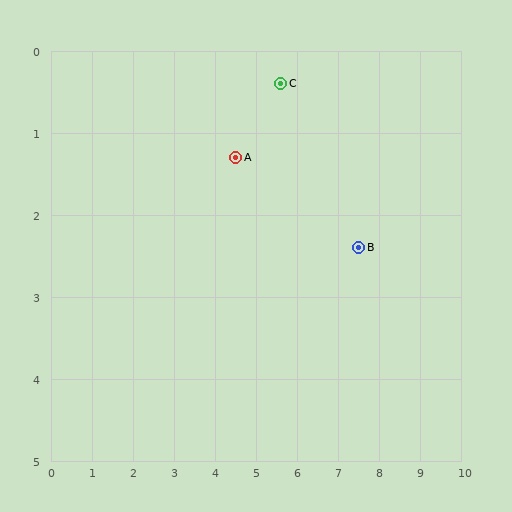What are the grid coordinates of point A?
Point A is at approximately (4.5, 1.3).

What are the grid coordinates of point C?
Point C is at approximately (5.6, 0.4).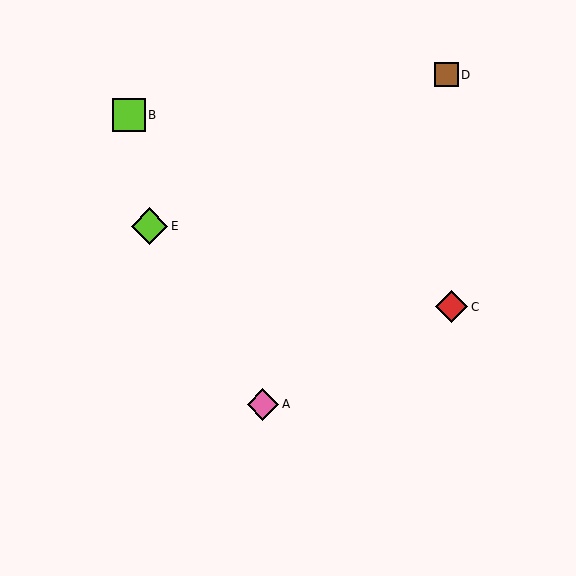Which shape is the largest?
The lime diamond (labeled E) is the largest.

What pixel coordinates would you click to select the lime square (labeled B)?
Click at (129, 115) to select the lime square B.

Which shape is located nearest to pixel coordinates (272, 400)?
The pink diamond (labeled A) at (263, 404) is nearest to that location.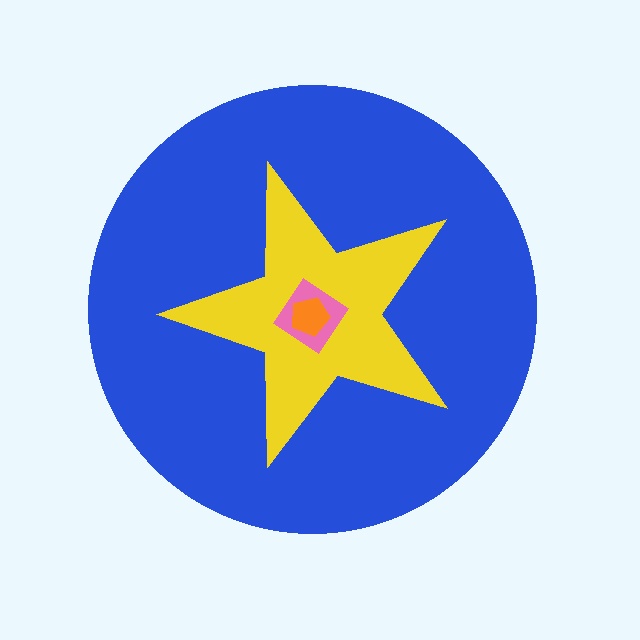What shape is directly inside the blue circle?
The yellow star.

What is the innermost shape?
The orange pentagon.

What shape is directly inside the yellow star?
The pink diamond.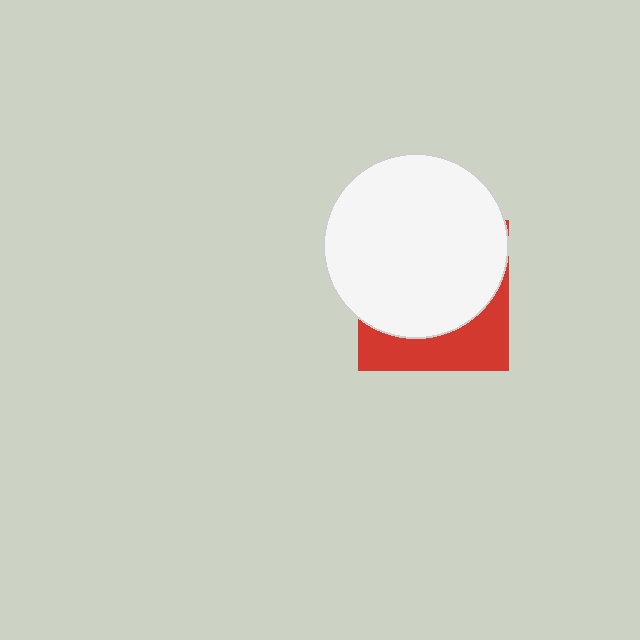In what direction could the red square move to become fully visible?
The red square could move down. That would shift it out from behind the white circle entirely.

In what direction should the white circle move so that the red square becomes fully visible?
The white circle should move up. That is the shortest direction to clear the overlap and leave the red square fully visible.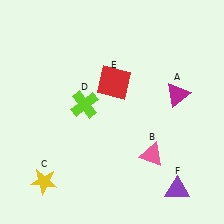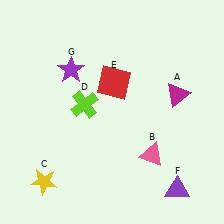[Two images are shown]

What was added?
A purple star (G) was added in Image 2.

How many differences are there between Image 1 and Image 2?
There is 1 difference between the two images.